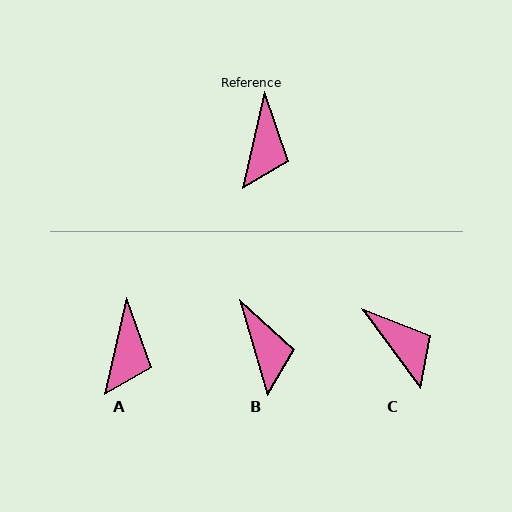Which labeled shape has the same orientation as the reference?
A.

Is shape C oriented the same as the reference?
No, it is off by about 49 degrees.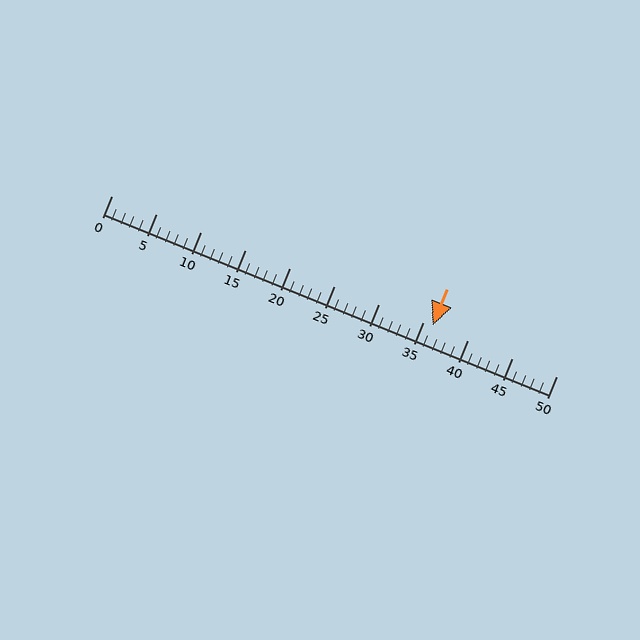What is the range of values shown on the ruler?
The ruler shows values from 0 to 50.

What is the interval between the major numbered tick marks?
The major tick marks are spaced 5 units apart.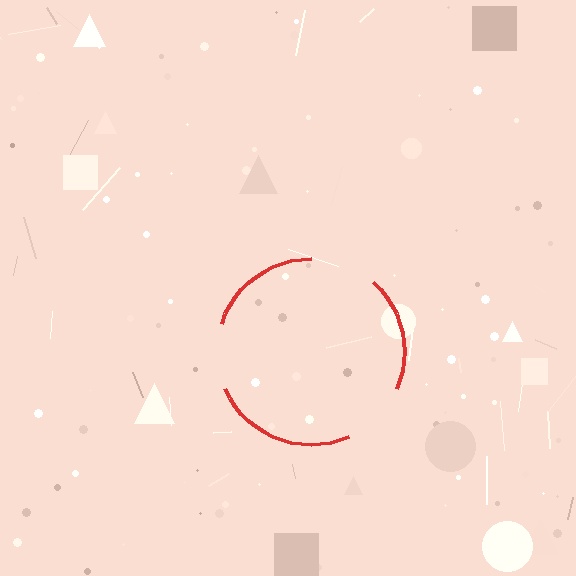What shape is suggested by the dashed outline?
The dashed outline suggests a circle.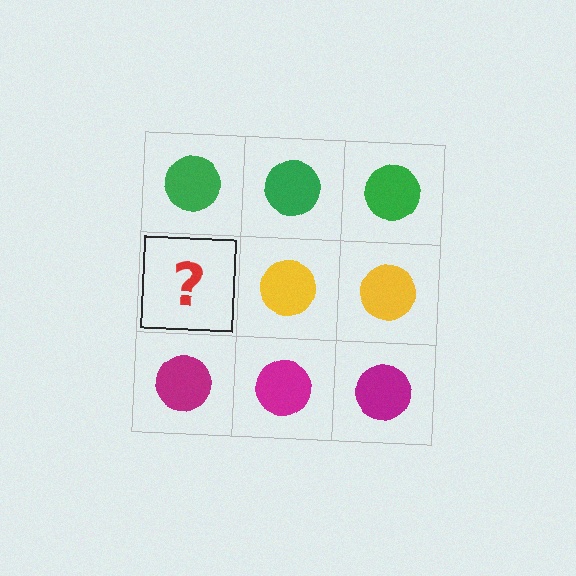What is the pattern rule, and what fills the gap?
The rule is that each row has a consistent color. The gap should be filled with a yellow circle.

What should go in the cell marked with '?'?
The missing cell should contain a yellow circle.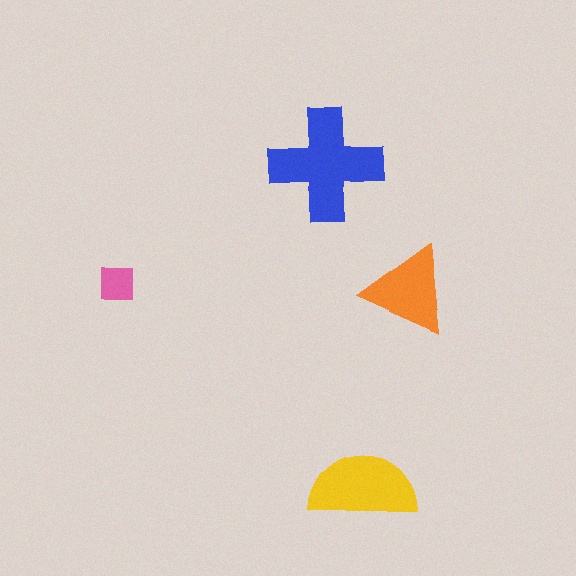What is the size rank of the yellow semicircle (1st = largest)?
2nd.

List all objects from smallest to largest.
The pink square, the orange triangle, the yellow semicircle, the blue cross.